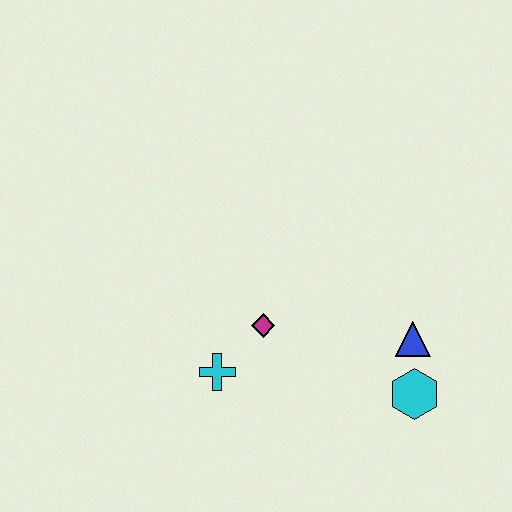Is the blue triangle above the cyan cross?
Yes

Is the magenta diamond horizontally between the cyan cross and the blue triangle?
Yes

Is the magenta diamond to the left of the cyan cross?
No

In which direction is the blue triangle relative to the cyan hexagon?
The blue triangle is above the cyan hexagon.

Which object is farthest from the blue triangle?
The cyan cross is farthest from the blue triangle.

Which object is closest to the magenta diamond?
The cyan cross is closest to the magenta diamond.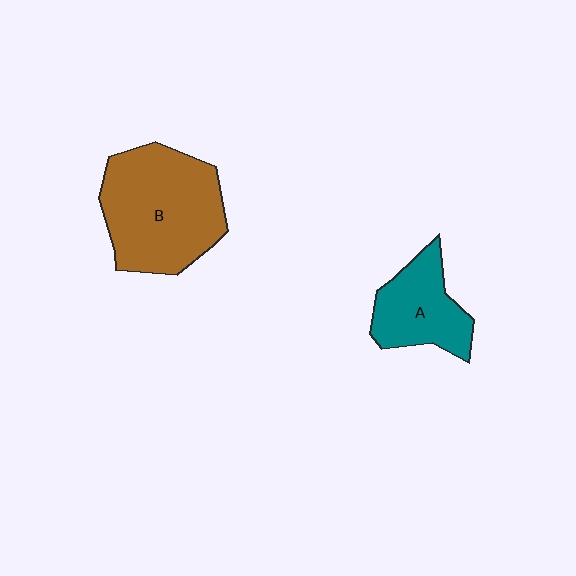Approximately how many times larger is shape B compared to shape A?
Approximately 1.8 times.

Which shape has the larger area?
Shape B (brown).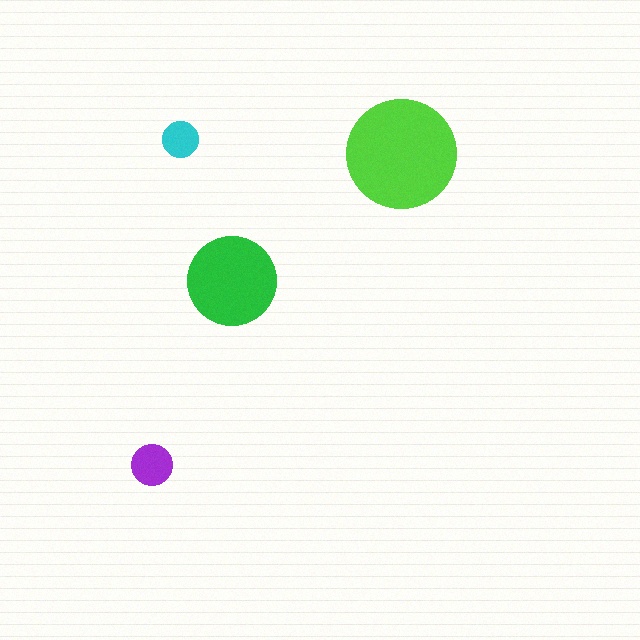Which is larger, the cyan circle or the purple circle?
The purple one.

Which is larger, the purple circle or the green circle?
The green one.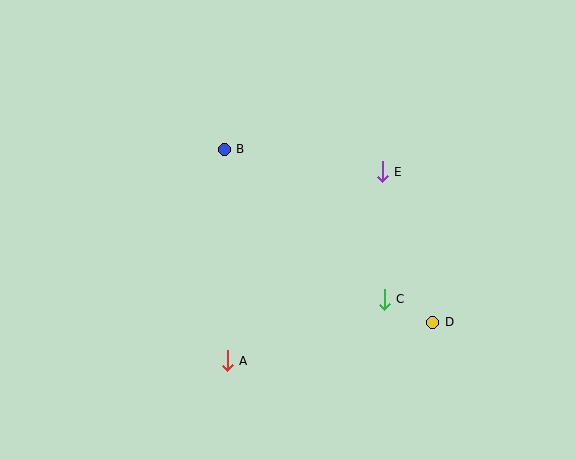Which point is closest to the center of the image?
Point B at (224, 149) is closest to the center.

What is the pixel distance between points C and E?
The distance between C and E is 127 pixels.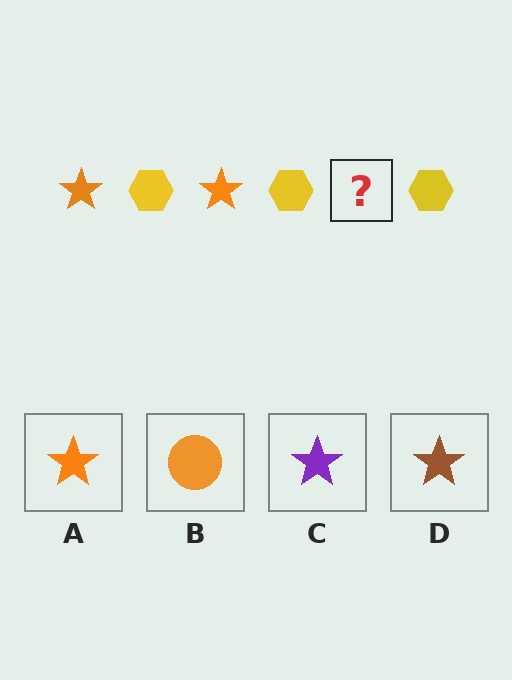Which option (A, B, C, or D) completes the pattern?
A.